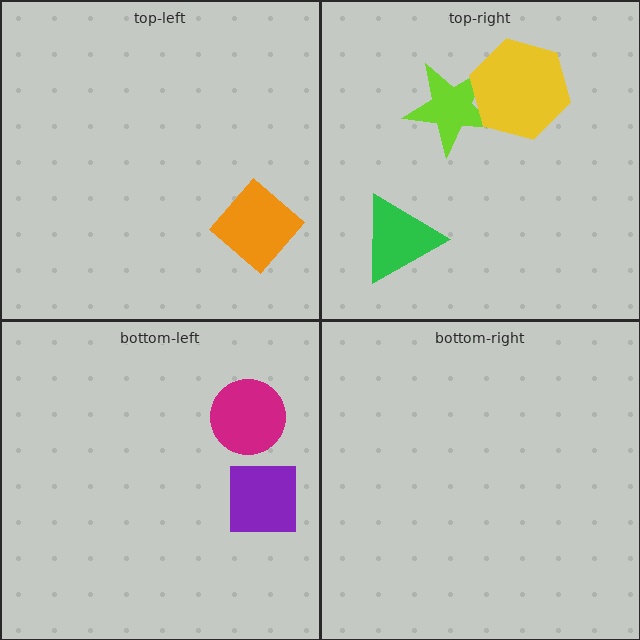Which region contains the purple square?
The bottom-left region.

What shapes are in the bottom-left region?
The purple square, the magenta circle.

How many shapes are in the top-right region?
3.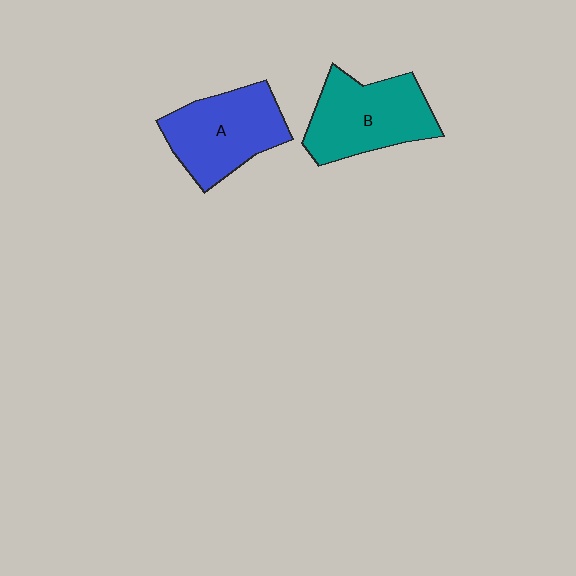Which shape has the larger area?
Shape B (teal).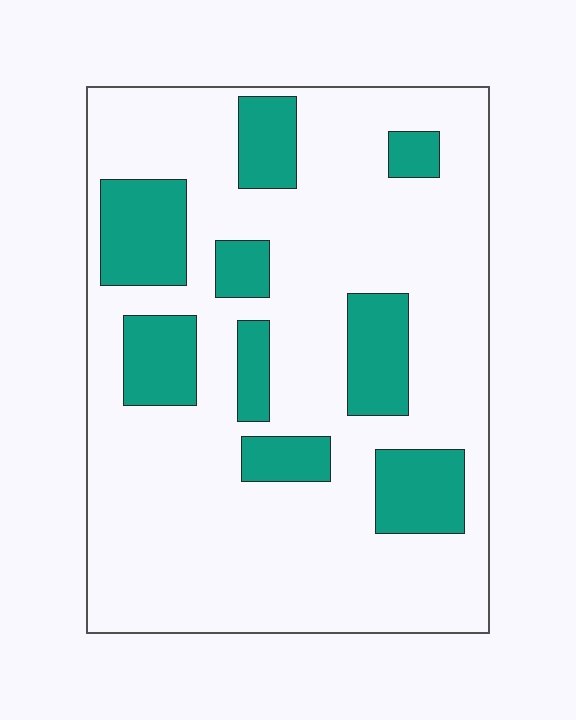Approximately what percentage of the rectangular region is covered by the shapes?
Approximately 25%.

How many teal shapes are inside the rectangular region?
9.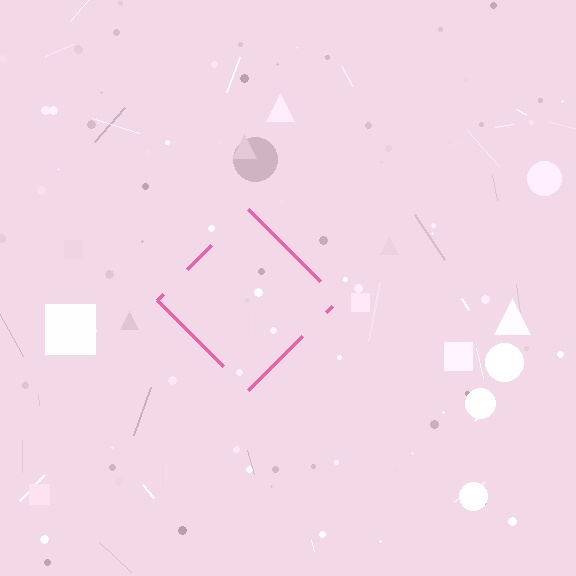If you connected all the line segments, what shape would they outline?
They would outline a diamond.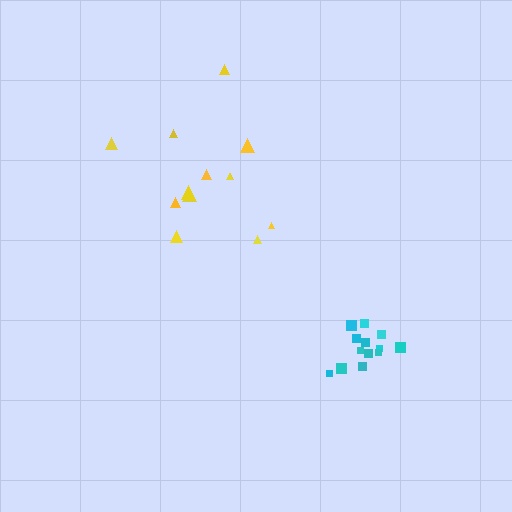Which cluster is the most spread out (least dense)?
Yellow.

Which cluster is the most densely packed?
Cyan.